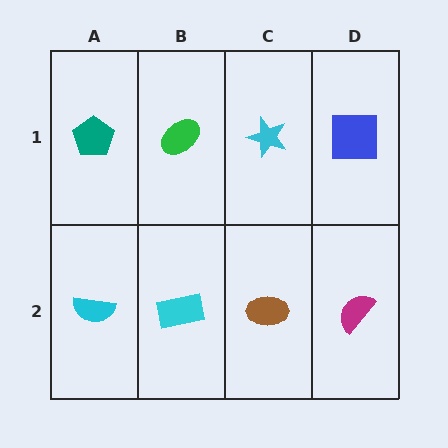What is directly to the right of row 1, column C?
A blue square.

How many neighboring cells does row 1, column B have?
3.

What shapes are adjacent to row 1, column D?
A magenta semicircle (row 2, column D), a cyan star (row 1, column C).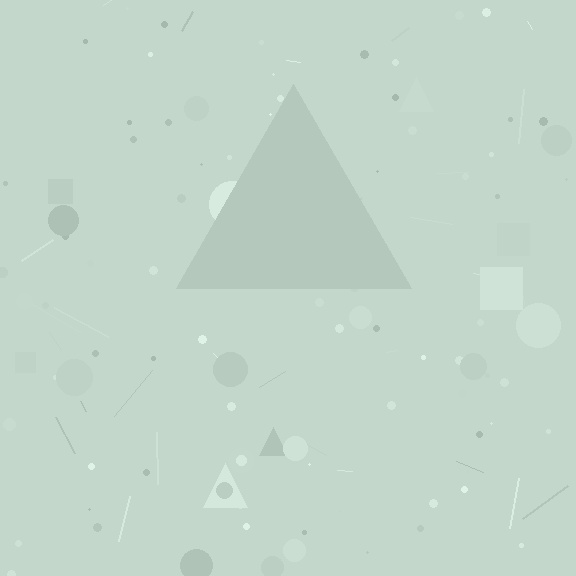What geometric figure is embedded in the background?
A triangle is embedded in the background.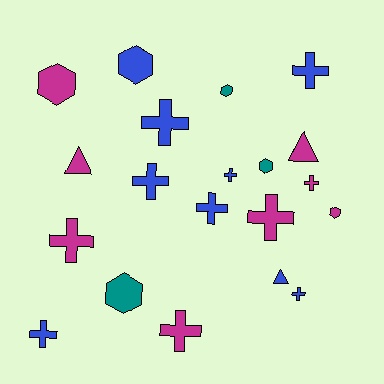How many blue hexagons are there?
There is 1 blue hexagon.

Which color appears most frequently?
Blue, with 9 objects.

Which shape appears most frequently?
Cross, with 11 objects.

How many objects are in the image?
There are 20 objects.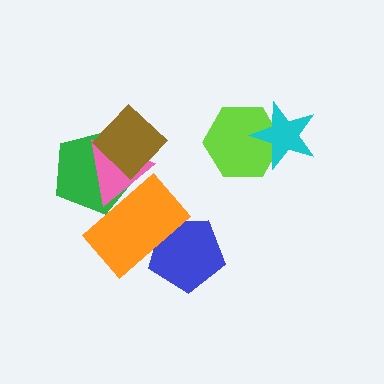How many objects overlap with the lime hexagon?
1 object overlaps with the lime hexagon.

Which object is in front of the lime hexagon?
The cyan star is in front of the lime hexagon.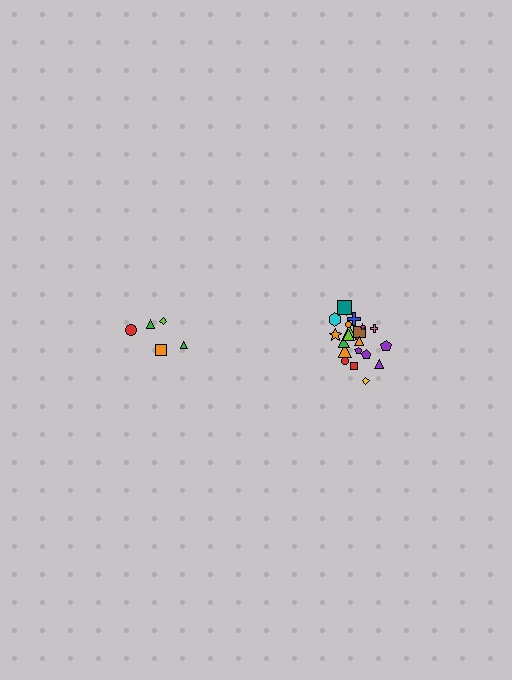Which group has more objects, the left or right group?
The right group.